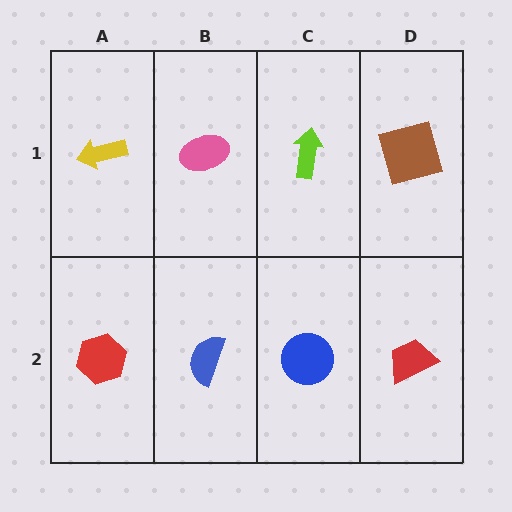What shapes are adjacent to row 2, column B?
A pink ellipse (row 1, column B), a red hexagon (row 2, column A), a blue circle (row 2, column C).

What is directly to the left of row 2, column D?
A blue circle.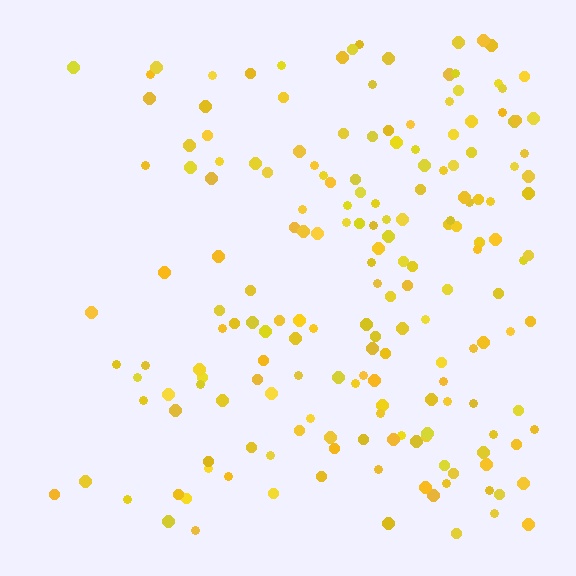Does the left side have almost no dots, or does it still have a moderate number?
Still a moderate number, just noticeably fewer than the right.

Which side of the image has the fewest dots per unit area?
The left.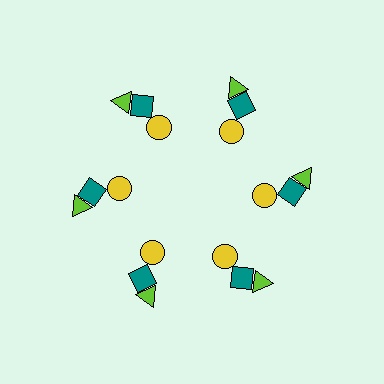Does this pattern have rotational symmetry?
Yes, this pattern has 6-fold rotational symmetry. It looks the same after rotating 60 degrees around the center.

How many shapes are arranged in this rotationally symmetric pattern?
There are 18 shapes, arranged in 6 groups of 3.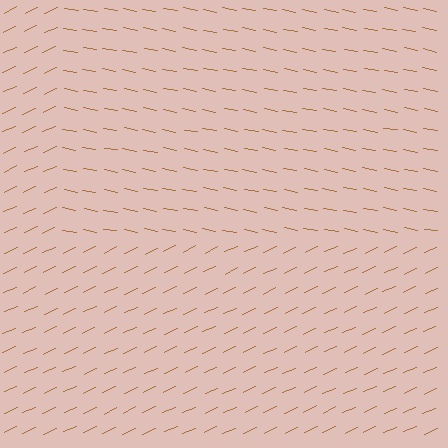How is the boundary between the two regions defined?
The boundary is defined purely by a change in line orientation (approximately 35 degrees difference). All lines are the same color and thickness.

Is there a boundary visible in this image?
Yes, there is a texture boundary formed by a change in line orientation.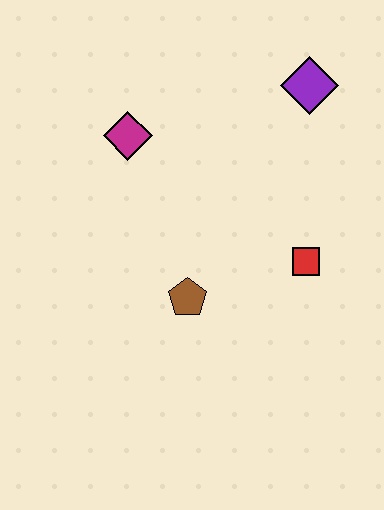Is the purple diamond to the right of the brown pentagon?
Yes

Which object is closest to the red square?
The brown pentagon is closest to the red square.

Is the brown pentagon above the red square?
No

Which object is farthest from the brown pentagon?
The purple diamond is farthest from the brown pentagon.